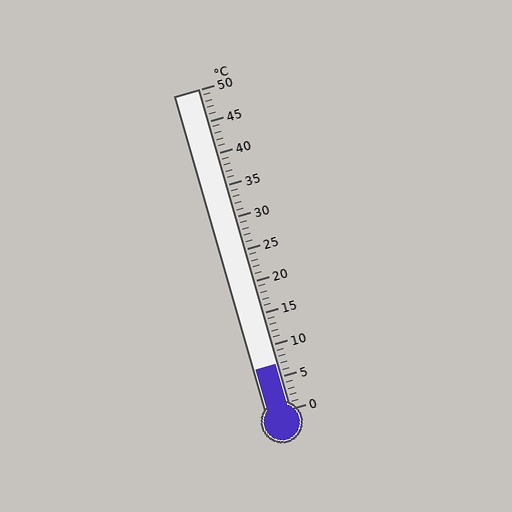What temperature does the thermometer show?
The thermometer shows approximately 7°C.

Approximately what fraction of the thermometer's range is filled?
The thermometer is filled to approximately 15% of its range.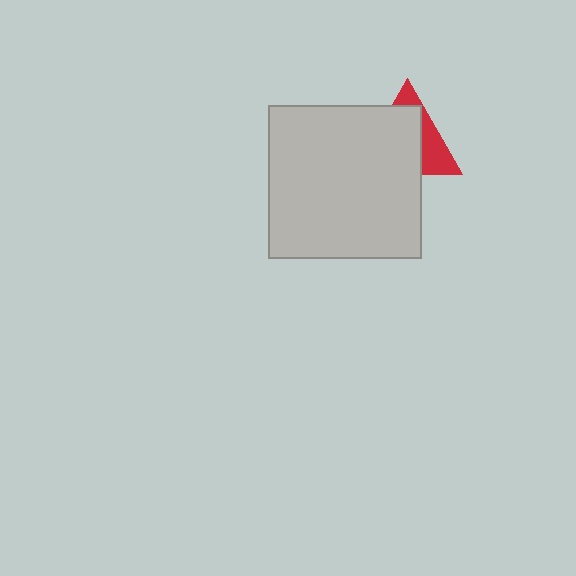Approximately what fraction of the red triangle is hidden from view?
Roughly 64% of the red triangle is hidden behind the light gray square.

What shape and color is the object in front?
The object in front is a light gray square.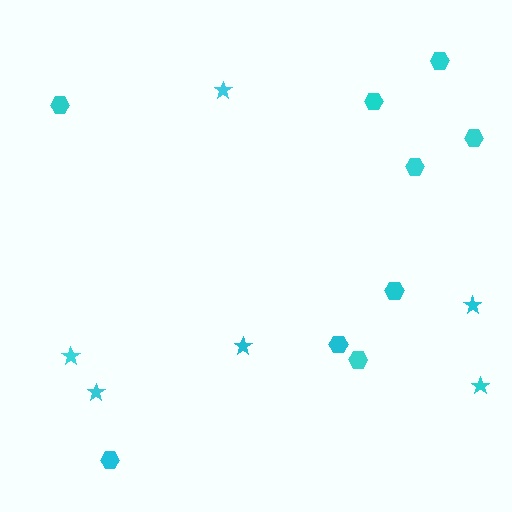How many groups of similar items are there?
There are 2 groups: one group of hexagons (9) and one group of stars (6).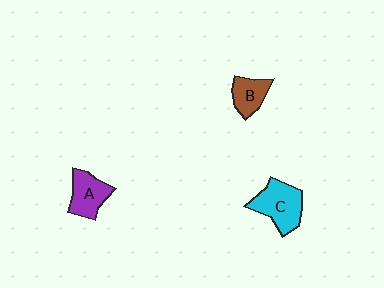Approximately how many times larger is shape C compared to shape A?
Approximately 1.3 times.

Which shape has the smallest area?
Shape B (brown).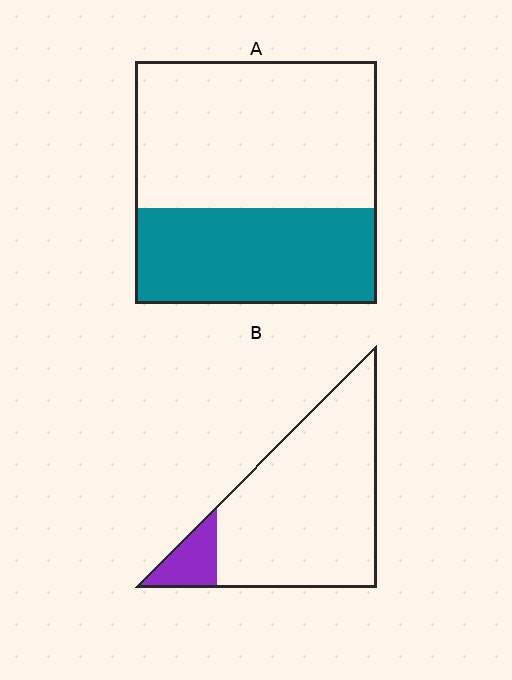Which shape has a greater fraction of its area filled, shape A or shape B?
Shape A.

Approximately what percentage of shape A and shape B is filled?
A is approximately 40% and B is approximately 10%.